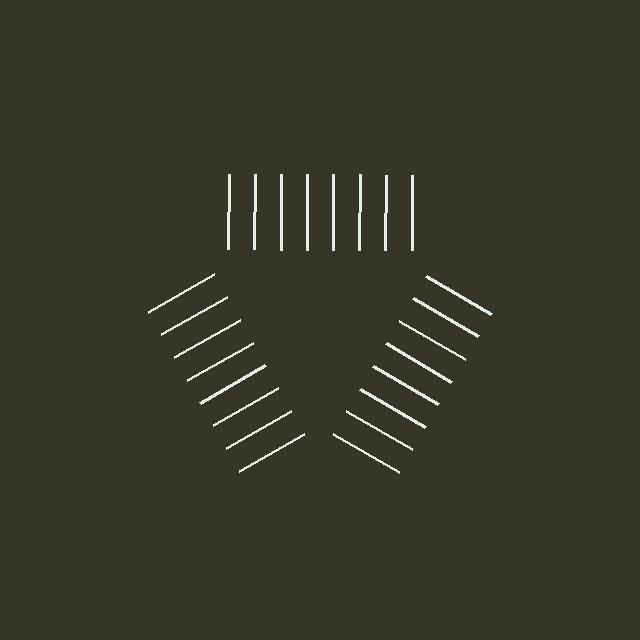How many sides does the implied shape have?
3 sides — the line-ends trace a triangle.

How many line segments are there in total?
24 — 8 along each of the 3 edges.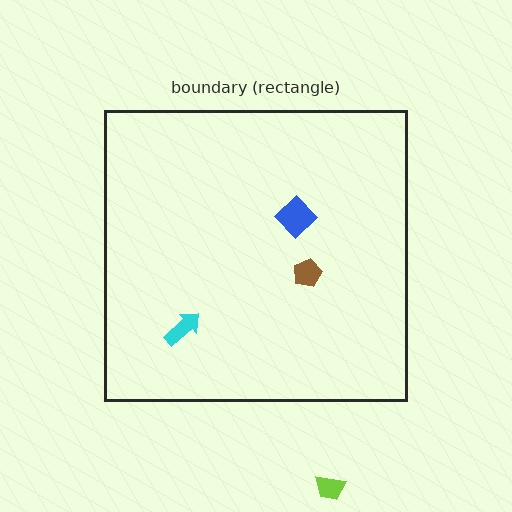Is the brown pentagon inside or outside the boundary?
Inside.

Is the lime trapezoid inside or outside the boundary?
Outside.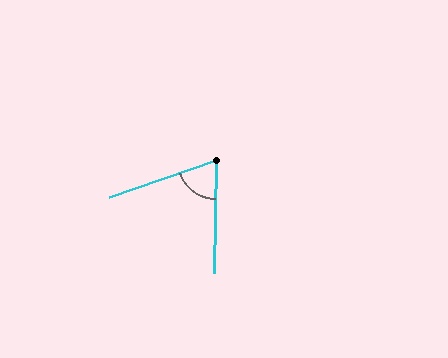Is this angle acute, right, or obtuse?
It is acute.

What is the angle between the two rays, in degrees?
Approximately 70 degrees.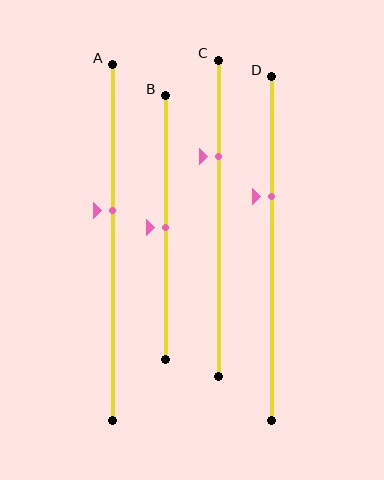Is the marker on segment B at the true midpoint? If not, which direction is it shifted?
Yes, the marker on segment B is at the true midpoint.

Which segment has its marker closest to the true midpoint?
Segment B has its marker closest to the true midpoint.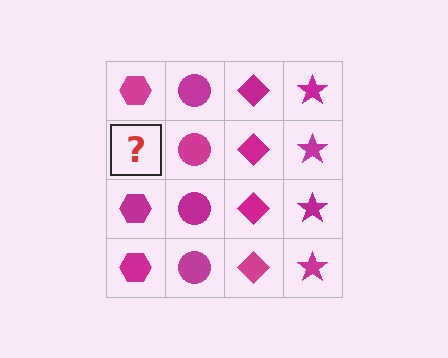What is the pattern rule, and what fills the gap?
The rule is that each column has a consistent shape. The gap should be filled with a magenta hexagon.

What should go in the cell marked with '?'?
The missing cell should contain a magenta hexagon.